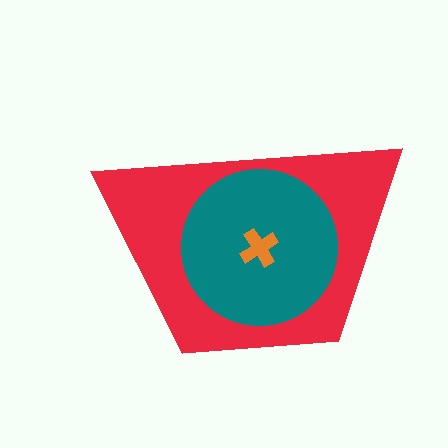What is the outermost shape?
The red trapezoid.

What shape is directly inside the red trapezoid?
The teal circle.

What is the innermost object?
The orange cross.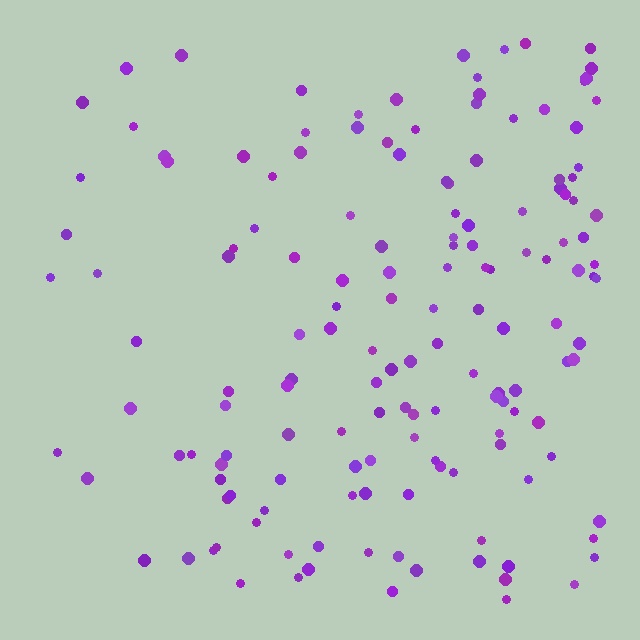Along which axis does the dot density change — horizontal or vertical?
Horizontal.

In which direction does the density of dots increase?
From left to right, with the right side densest.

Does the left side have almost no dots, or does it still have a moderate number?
Still a moderate number, just noticeably fewer than the right.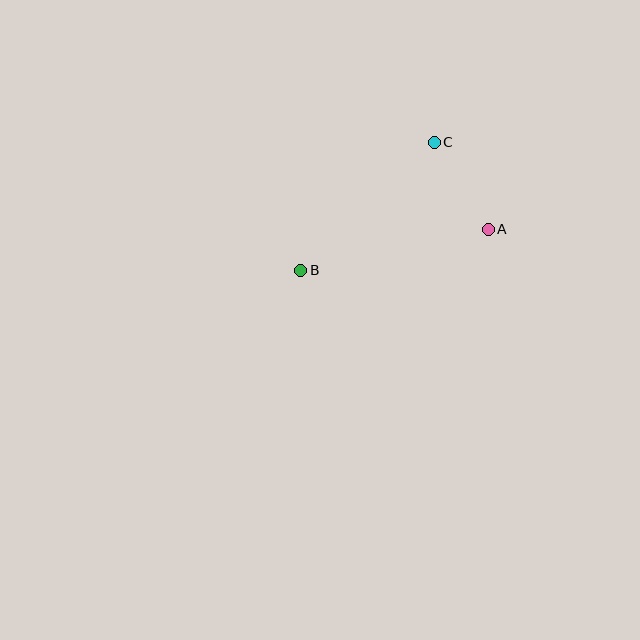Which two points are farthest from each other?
Points A and B are farthest from each other.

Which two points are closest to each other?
Points A and C are closest to each other.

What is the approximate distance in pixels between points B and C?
The distance between B and C is approximately 185 pixels.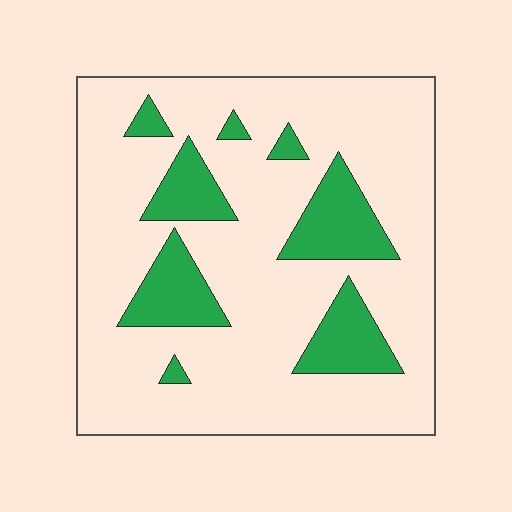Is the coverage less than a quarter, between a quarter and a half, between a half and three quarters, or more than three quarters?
Less than a quarter.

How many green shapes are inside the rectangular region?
8.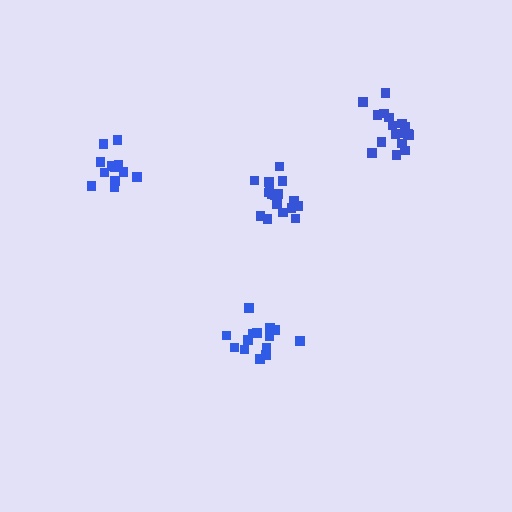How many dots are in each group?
Group 1: 12 dots, Group 2: 17 dots, Group 3: 14 dots, Group 4: 17 dots (60 total).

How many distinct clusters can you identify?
There are 4 distinct clusters.